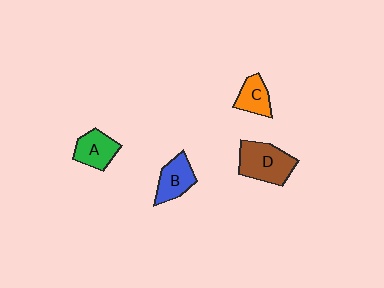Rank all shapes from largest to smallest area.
From largest to smallest: D (brown), B (blue), A (green), C (orange).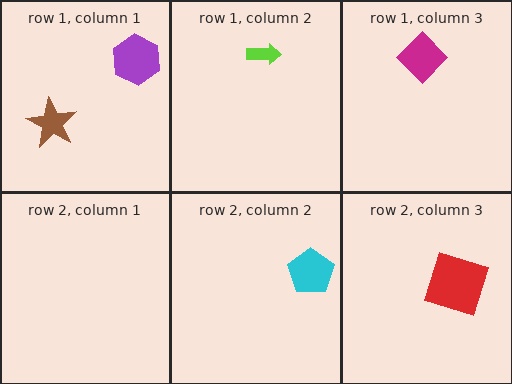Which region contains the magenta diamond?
The row 1, column 3 region.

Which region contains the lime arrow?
The row 1, column 2 region.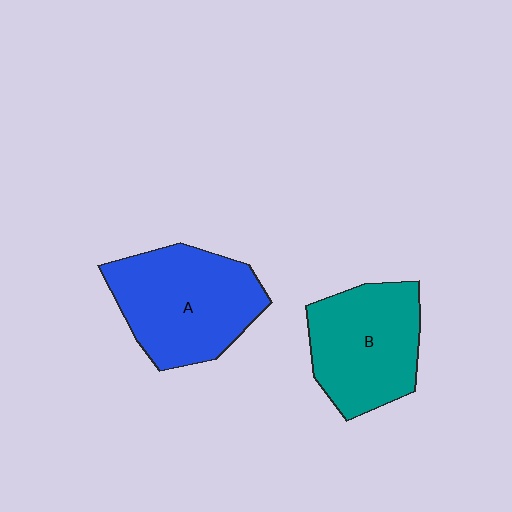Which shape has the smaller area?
Shape B (teal).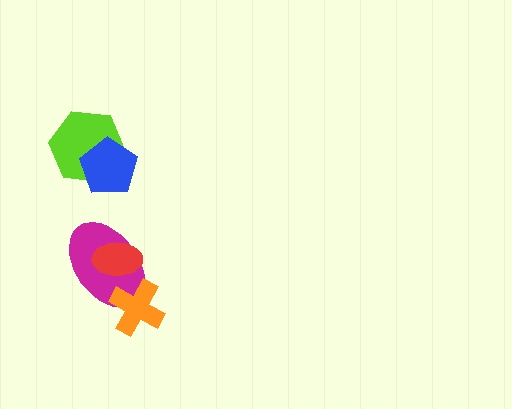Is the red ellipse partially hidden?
No, no other shape covers it.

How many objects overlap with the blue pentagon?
1 object overlaps with the blue pentagon.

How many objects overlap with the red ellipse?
1 object overlaps with the red ellipse.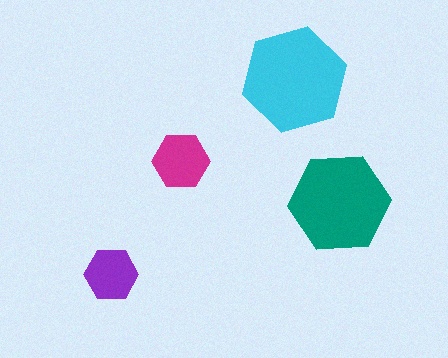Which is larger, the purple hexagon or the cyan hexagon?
The cyan one.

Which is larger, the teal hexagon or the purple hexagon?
The teal one.